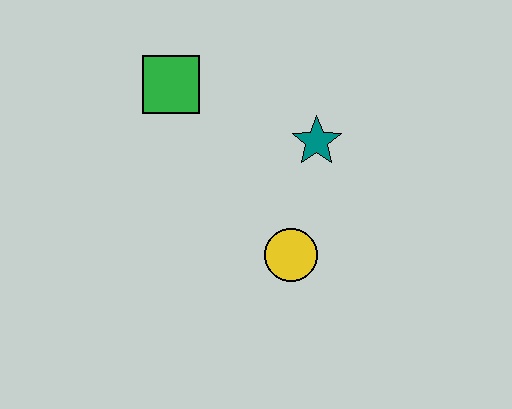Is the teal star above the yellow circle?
Yes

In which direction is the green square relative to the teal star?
The green square is to the left of the teal star.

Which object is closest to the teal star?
The yellow circle is closest to the teal star.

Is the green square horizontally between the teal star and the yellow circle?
No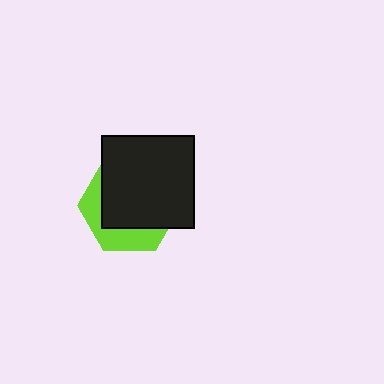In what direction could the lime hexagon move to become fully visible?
The lime hexagon could move toward the lower-left. That would shift it out from behind the black square entirely.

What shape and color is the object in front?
The object in front is a black square.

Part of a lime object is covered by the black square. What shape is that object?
It is a hexagon.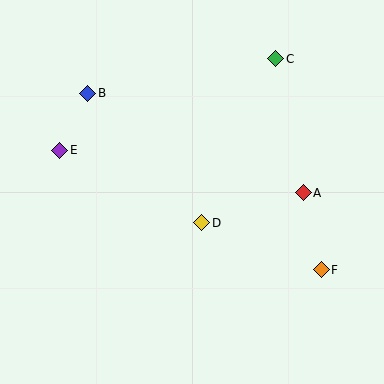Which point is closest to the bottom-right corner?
Point F is closest to the bottom-right corner.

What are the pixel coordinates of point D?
Point D is at (202, 223).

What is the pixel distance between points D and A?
The distance between D and A is 106 pixels.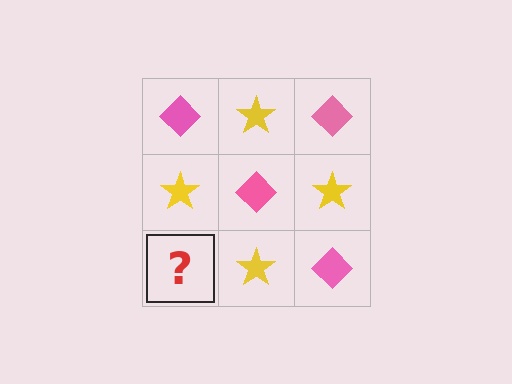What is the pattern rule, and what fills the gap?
The rule is that it alternates pink diamond and yellow star in a checkerboard pattern. The gap should be filled with a pink diamond.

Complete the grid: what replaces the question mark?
The question mark should be replaced with a pink diamond.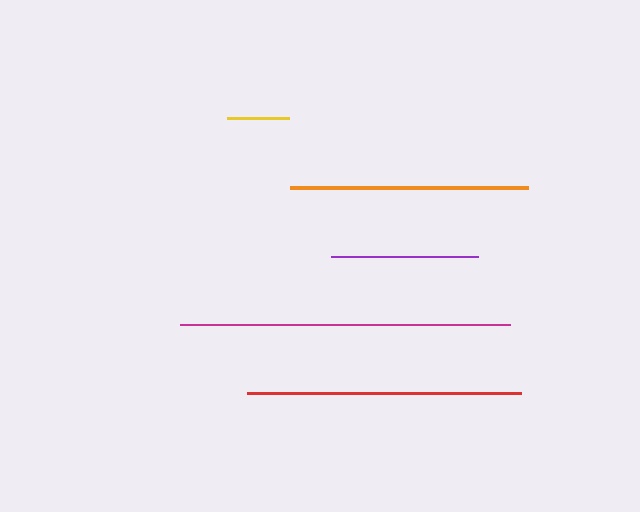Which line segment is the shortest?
The yellow line is the shortest at approximately 62 pixels.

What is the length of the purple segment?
The purple segment is approximately 147 pixels long.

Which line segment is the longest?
The magenta line is the longest at approximately 330 pixels.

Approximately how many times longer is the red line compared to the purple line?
The red line is approximately 1.9 times the length of the purple line.